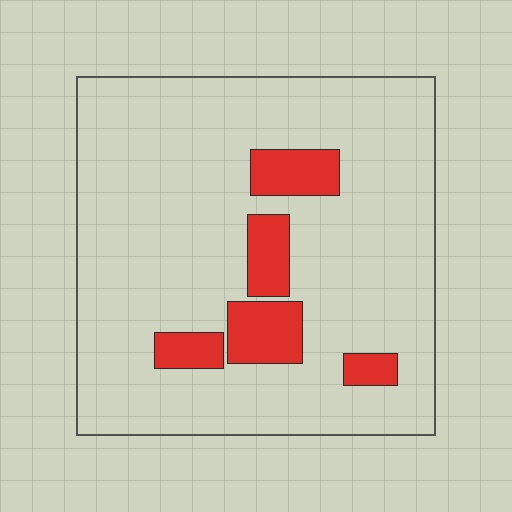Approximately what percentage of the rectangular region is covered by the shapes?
Approximately 15%.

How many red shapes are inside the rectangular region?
5.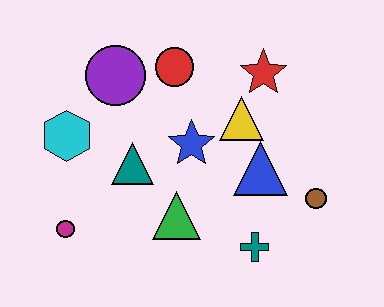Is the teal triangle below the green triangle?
No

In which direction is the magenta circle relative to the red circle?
The magenta circle is below the red circle.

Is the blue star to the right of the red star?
No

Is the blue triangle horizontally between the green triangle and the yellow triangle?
No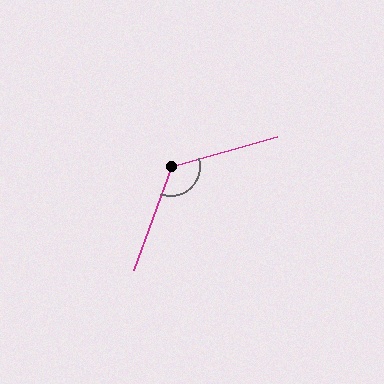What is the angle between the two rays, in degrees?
Approximately 125 degrees.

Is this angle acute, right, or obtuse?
It is obtuse.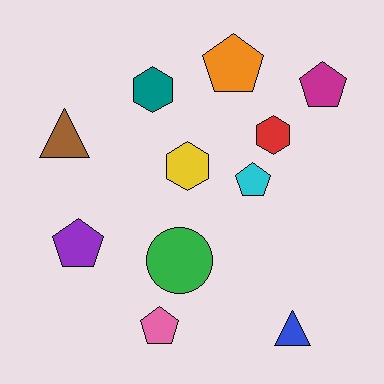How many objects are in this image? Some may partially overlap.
There are 11 objects.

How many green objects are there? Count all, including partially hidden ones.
There is 1 green object.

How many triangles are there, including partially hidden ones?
There are 2 triangles.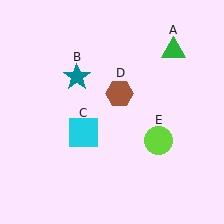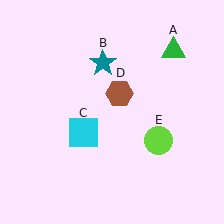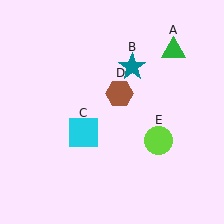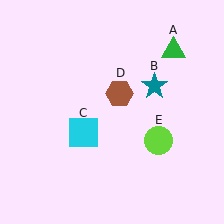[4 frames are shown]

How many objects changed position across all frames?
1 object changed position: teal star (object B).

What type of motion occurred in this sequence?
The teal star (object B) rotated clockwise around the center of the scene.